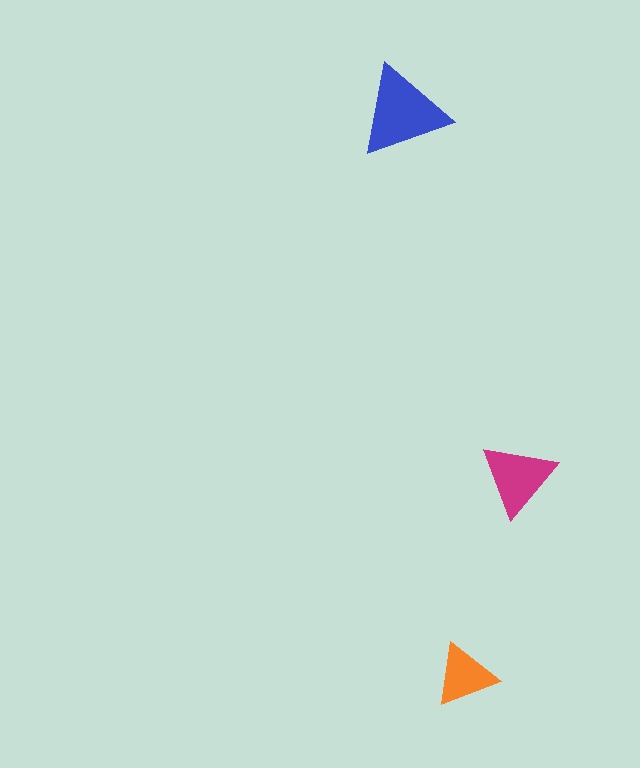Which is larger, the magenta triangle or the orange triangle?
The magenta one.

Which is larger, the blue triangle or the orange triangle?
The blue one.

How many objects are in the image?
There are 3 objects in the image.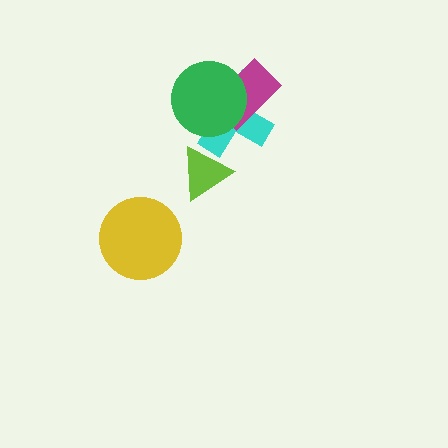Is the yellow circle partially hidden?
No, no other shape covers it.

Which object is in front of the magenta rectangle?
The green circle is in front of the magenta rectangle.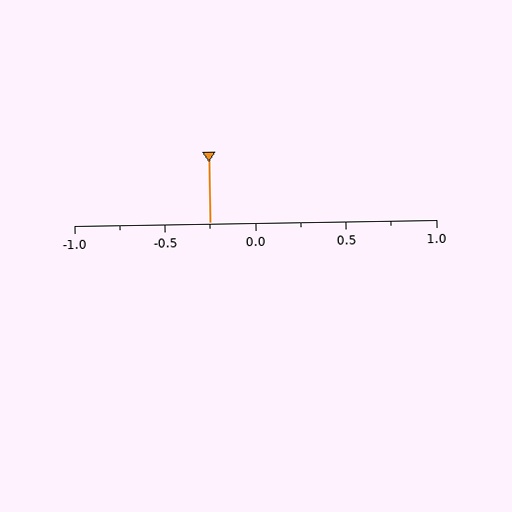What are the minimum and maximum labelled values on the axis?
The axis runs from -1.0 to 1.0.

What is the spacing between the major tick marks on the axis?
The major ticks are spaced 0.5 apart.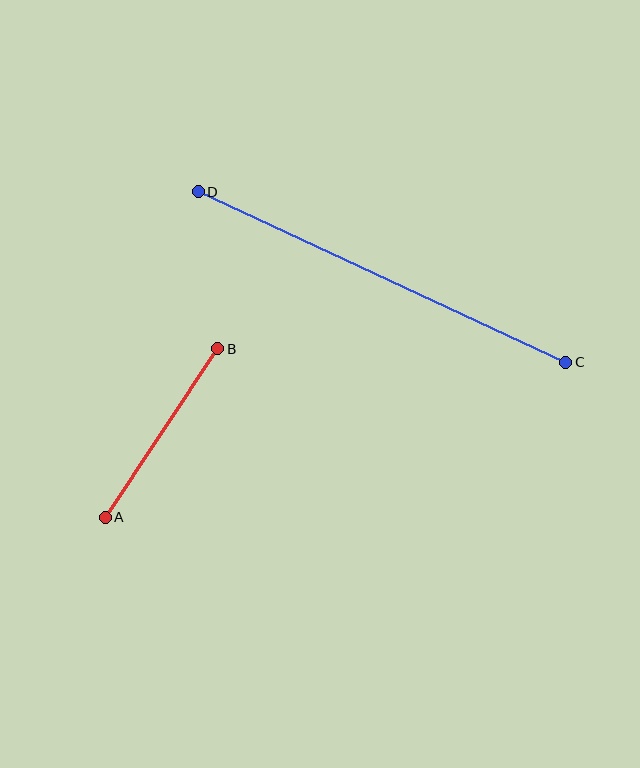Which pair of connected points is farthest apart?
Points C and D are farthest apart.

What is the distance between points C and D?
The distance is approximately 405 pixels.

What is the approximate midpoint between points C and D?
The midpoint is at approximately (382, 277) pixels.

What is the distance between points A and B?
The distance is approximately 202 pixels.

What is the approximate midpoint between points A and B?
The midpoint is at approximately (162, 433) pixels.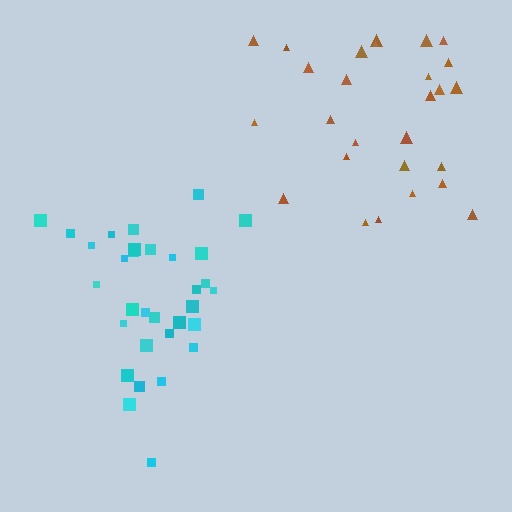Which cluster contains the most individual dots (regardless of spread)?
Cyan (32).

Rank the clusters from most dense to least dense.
cyan, brown.